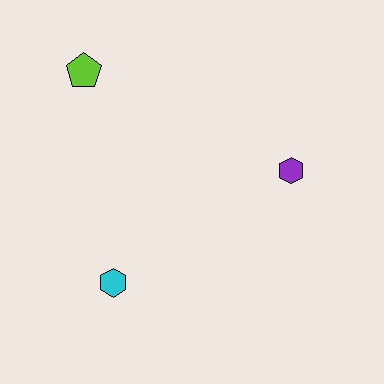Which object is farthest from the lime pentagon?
The purple hexagon is farthest from the lime pentagon.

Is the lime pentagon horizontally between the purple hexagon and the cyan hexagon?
No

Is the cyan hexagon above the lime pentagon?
No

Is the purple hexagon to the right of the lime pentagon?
Yes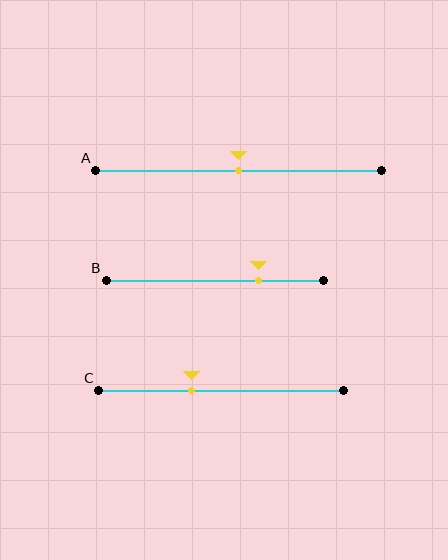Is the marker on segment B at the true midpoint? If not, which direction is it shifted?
No, the marker on segment B is shifted to the right by about 20% of the segment length.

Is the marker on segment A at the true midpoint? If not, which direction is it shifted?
Yes, the marker on segment A is at the true midpoint.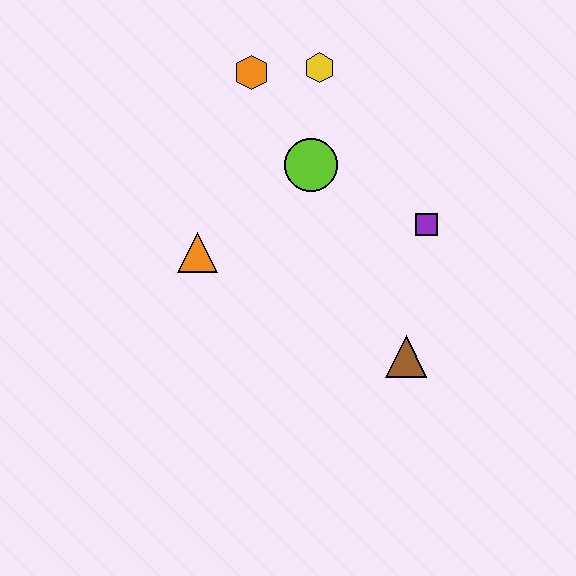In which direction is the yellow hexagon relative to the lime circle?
The yellow hexagon is above the lime circle.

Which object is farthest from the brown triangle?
The orange hexagon is farthest from the brown triangle.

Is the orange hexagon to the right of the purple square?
No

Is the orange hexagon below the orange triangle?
No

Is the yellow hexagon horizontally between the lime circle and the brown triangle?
Yes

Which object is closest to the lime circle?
The yellow hexagon is closest to the lime circle.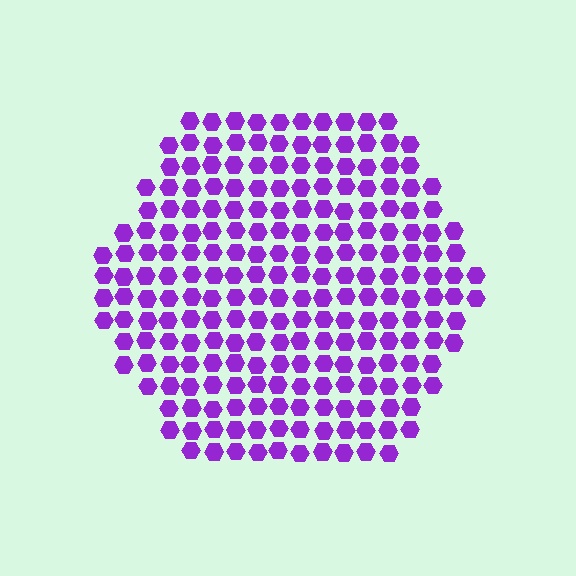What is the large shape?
The large shape is a hexagon.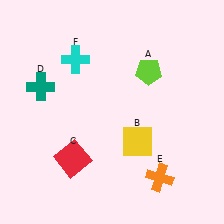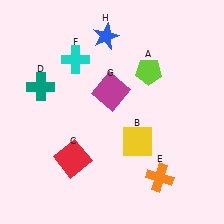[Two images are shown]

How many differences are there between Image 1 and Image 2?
There are 2 differences between the two images.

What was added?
A magenta square (G), a blue star (H) were added in Image 2.